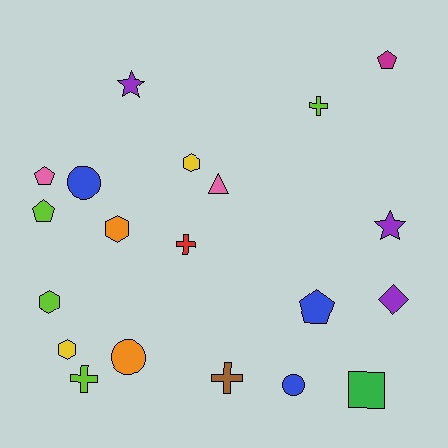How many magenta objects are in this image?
There is 1 magenta object.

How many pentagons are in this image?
There are 4 pentagons.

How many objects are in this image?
There are 20 objects.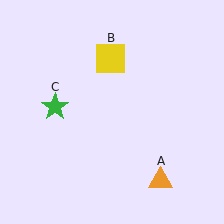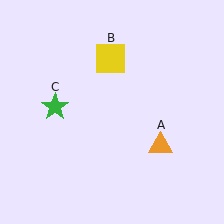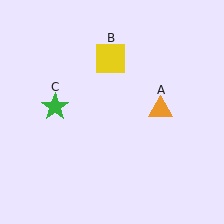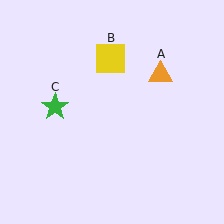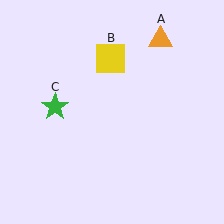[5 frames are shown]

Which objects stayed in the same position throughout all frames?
Yellow square (object B) and green star (object C) remained stationary.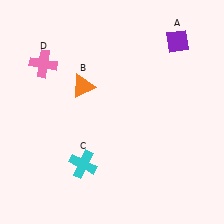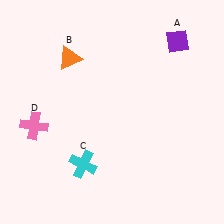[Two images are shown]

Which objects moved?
The objects that moved are: the orange triangle (B), the pink cross (D).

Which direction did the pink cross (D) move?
The pink cross (D) moved down.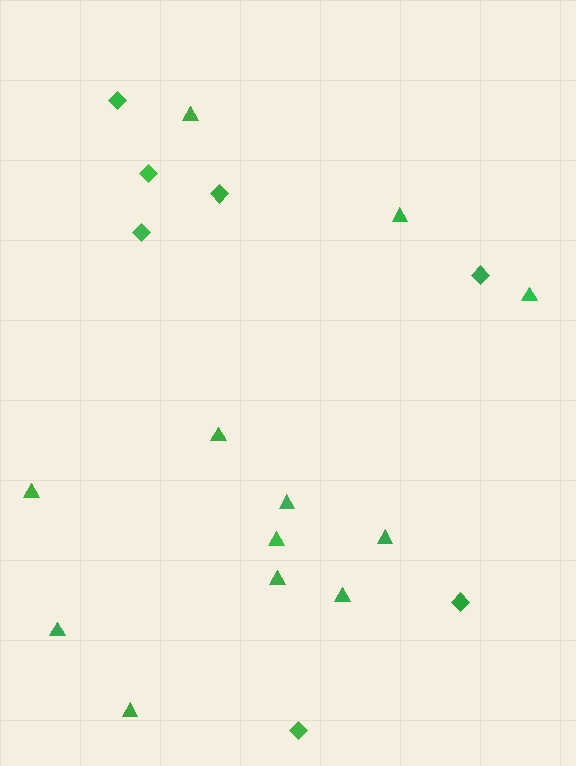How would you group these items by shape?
There are 2 groups: one group of diamonds (7) and one group of triangles (12).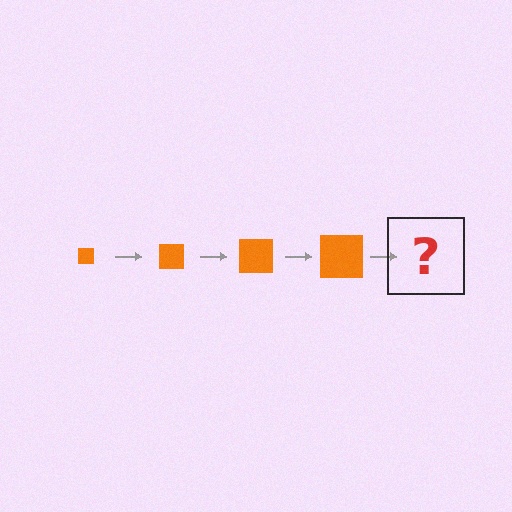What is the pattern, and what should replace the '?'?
The pattern is that the square gets progressively larger each step. The '?' should be an orange square, larger than the previous one.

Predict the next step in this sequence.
The next step is an orange square, larger than the previous one.